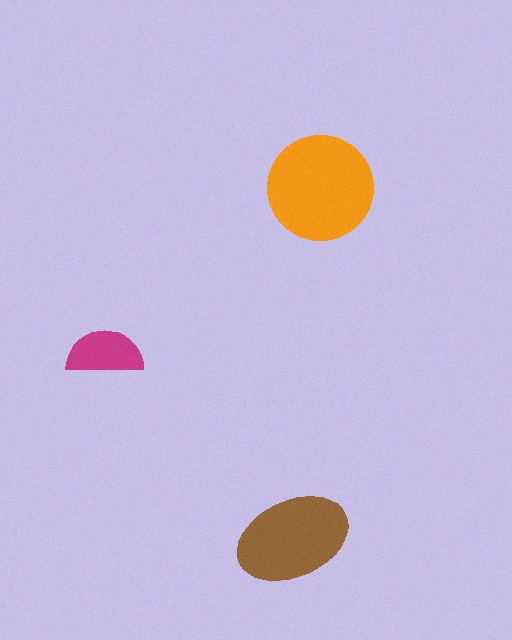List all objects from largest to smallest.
The orange circle, the brown ellipse, the magenta semicircle.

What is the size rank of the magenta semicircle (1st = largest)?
3rd.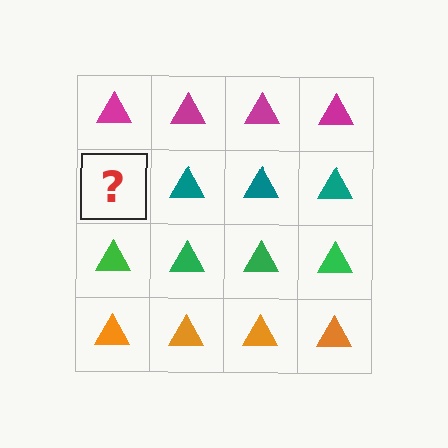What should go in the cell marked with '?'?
The missing cell should contain a teal triangle.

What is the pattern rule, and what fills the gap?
The rule is that each row has a consistent color. The gap should be filled with a teal triangle.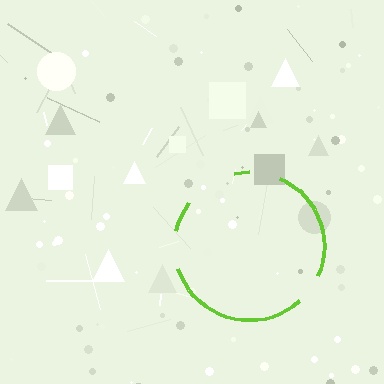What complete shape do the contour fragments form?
The contour fragments form a circle.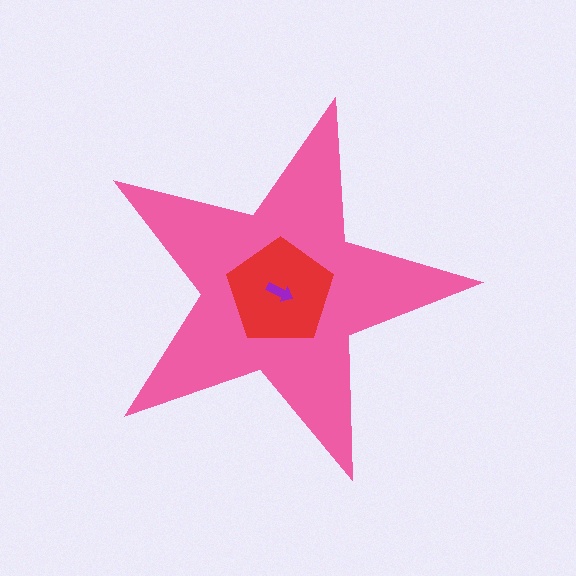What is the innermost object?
The purple arrow.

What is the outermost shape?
The pink star.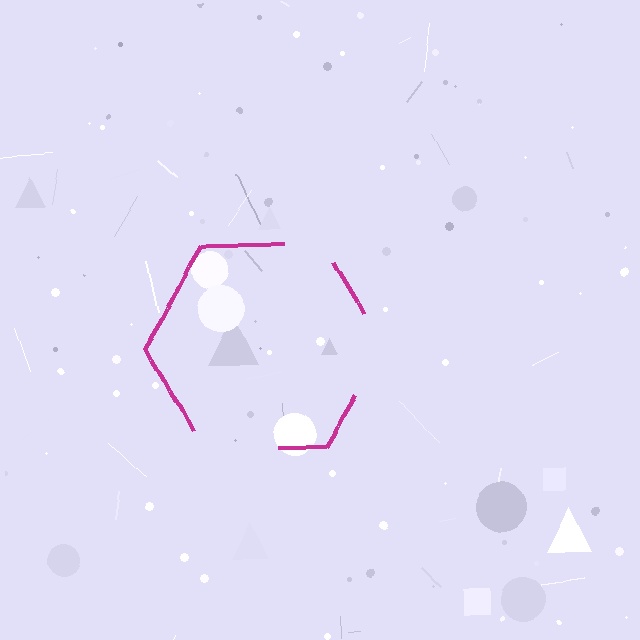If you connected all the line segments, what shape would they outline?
They would outline a hexagon.